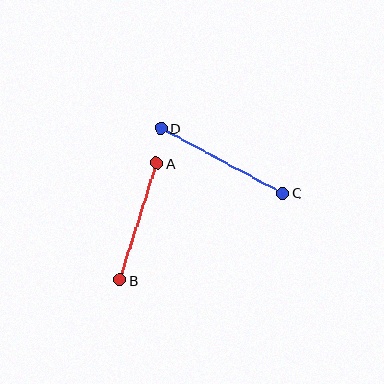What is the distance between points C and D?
The distance is approximately 138 pixels.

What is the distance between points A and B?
The distance is approximately 122 pixels.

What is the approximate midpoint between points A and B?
The midpoint is at approximately (139, 222) pixels.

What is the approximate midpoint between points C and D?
The midpoint is at approximately (222, 161) pixels.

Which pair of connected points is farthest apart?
Points C and D are farthest apart.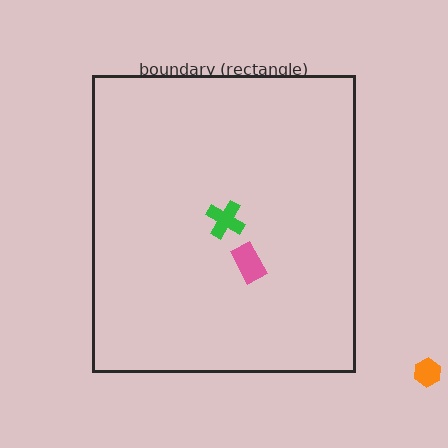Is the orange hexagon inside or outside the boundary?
Outside.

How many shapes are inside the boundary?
2 inside, 1 outside.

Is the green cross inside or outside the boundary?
Inside.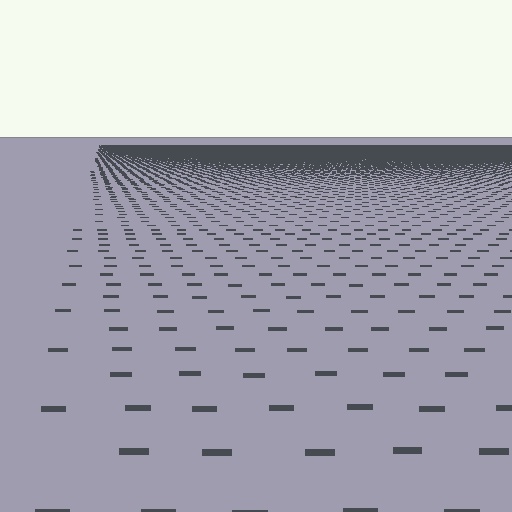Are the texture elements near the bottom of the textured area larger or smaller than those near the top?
Larger. Near the bottom, elements are closer to the viewer and appear at a bigger on-screen size.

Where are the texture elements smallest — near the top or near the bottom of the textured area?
Near the top.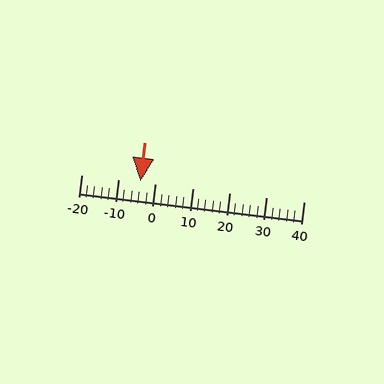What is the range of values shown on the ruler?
The ruler shows values from -20 to 40.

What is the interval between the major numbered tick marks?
The major tick marks are spaced 10 units apart.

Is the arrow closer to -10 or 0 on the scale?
The arrow is closer to 0.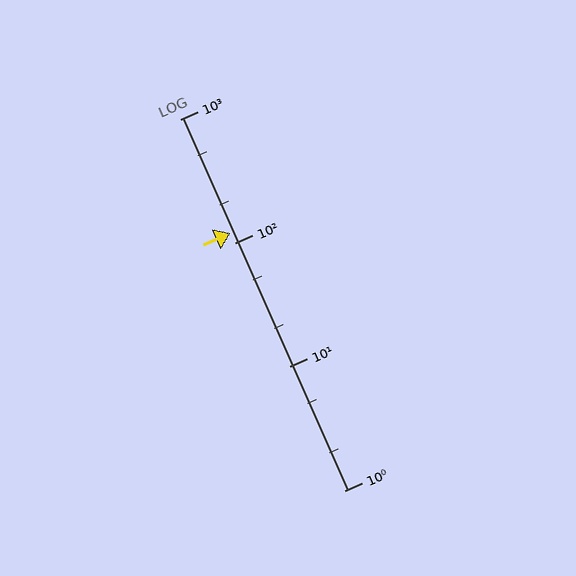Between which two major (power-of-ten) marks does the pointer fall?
The pointer is between 100 and 1000.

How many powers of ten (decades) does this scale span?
The scale spans 3 decades, from 1 to 1000.